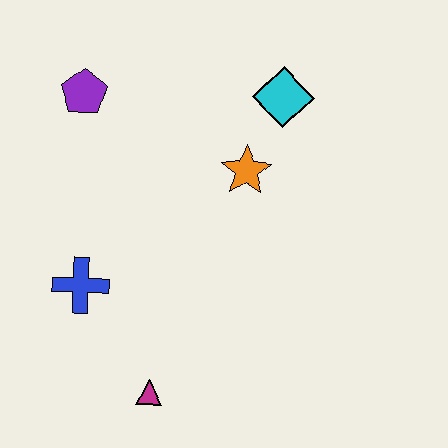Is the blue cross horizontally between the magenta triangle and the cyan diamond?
No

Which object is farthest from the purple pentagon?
The magenta triangle is farthest from the purple pentagon.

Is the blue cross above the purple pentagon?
No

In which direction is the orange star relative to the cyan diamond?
The orange star is below the cyan diamond.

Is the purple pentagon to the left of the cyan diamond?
Yes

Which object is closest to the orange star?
The cyan diamond is closest to the orange star.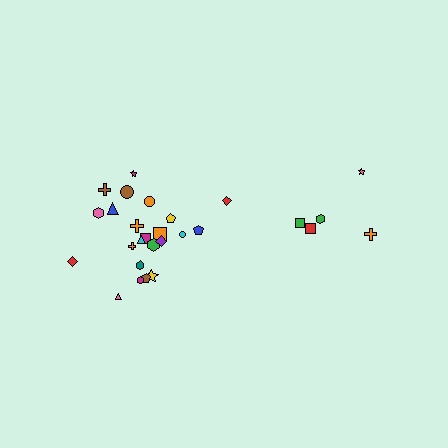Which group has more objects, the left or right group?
The left group.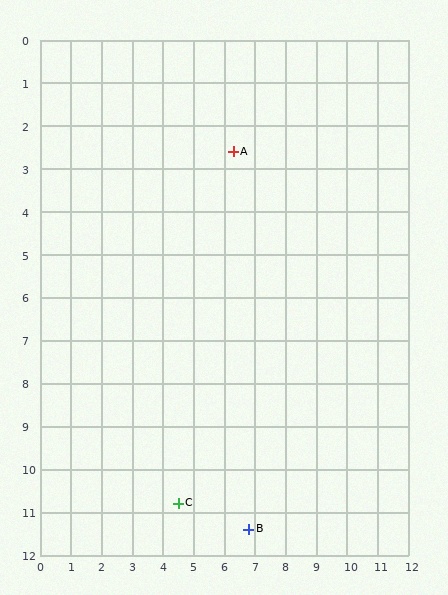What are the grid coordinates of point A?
Point A is at approximately (6.3, 2.6).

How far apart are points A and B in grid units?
Points A and B are about 8.8 grid units apart.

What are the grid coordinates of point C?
Point C is at approximately (4.5, 10.8).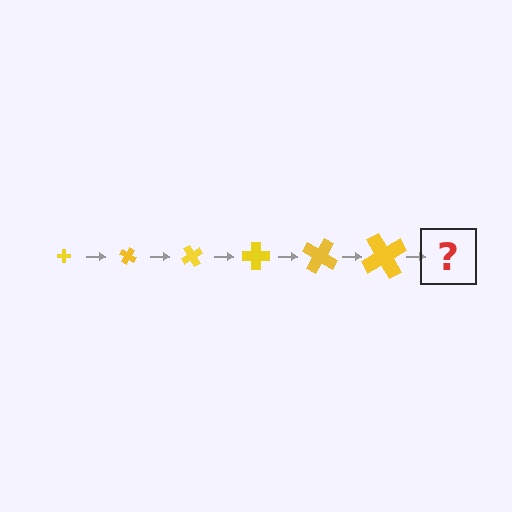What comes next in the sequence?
The next element should be a cross, larger than the previous one and rotated 180 degrees from the start.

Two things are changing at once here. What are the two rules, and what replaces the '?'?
The two rules are that the cross grows larger each step and it rotates 30 degrees each step. The '?' should be a cross, larger than the previous one and rotated 180 degrees from the start.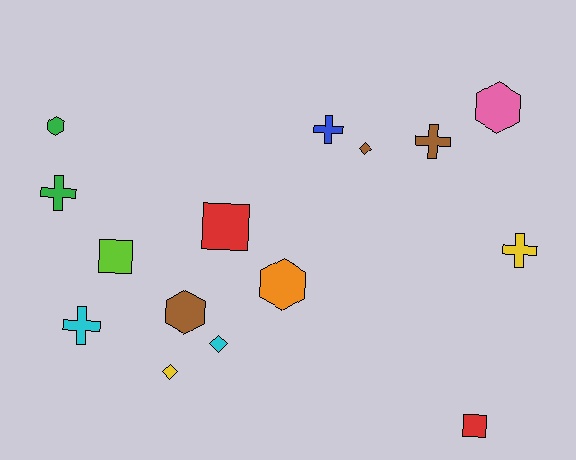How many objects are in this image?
There are 15 objects.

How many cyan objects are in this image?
There are 2 cyan objects.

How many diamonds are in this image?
There are 3 diamonds.